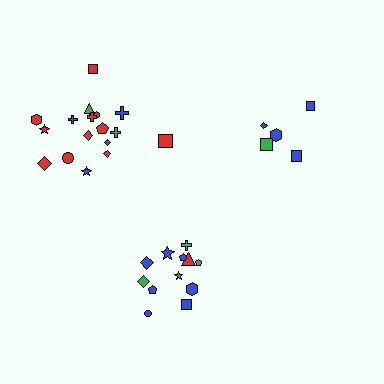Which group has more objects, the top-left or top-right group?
The top-left group.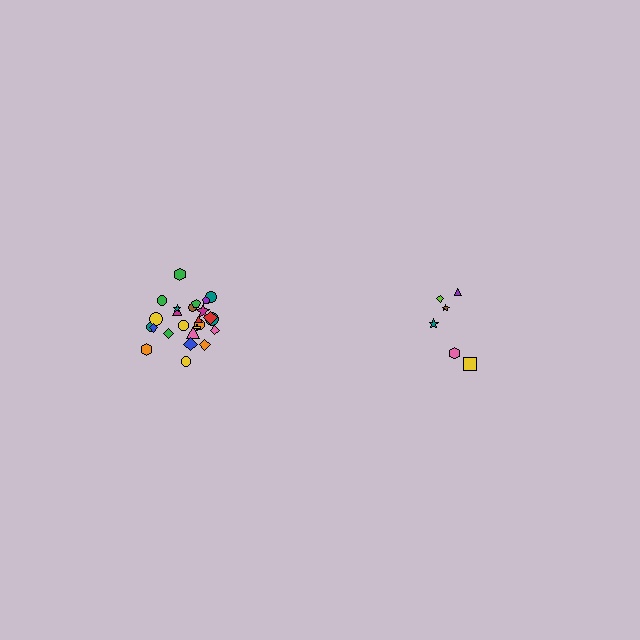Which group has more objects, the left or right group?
The left group.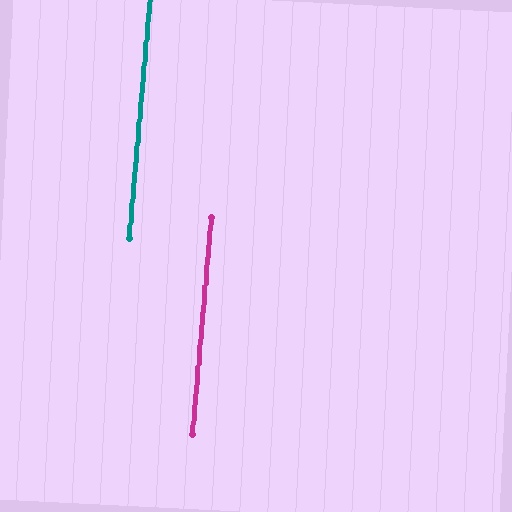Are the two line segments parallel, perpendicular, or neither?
Parallel — their directions differ by only 0.1°.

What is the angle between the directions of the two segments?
Approximately 0 degrees.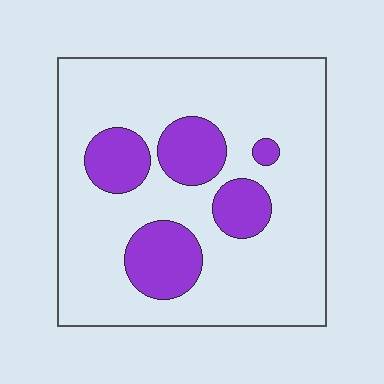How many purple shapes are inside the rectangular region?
5.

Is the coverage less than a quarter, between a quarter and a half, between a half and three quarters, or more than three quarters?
Less than a quarter.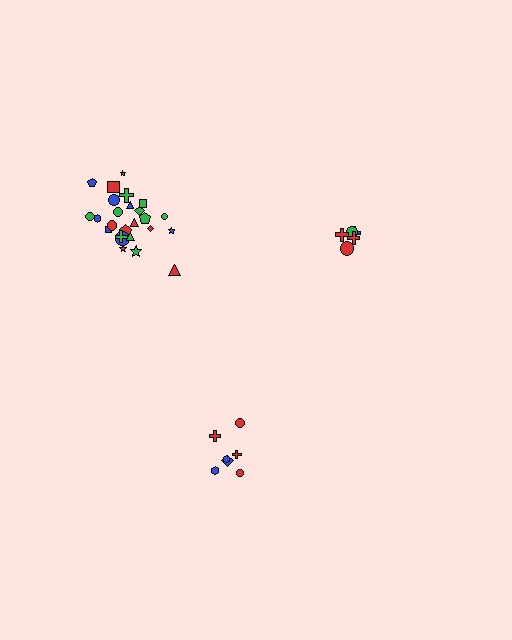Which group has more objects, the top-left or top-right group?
The top-left group.